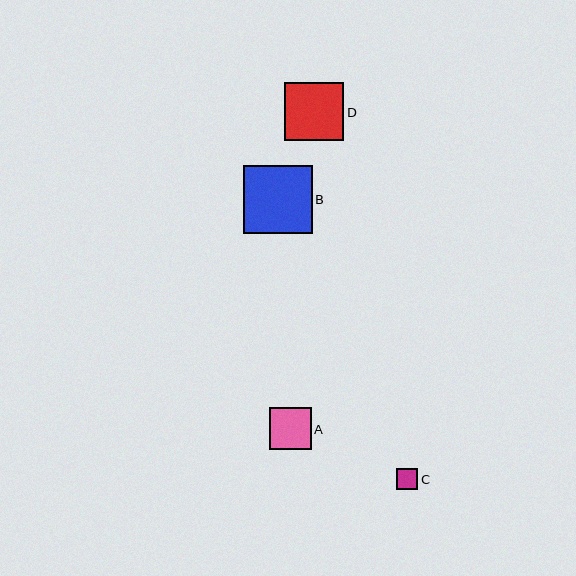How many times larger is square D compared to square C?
Square D is approximately 2.8 times the size of square C.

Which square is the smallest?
Square C is the smallest with a size of approximately 21 pixels.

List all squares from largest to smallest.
From largest to smallest: B, D, A, C.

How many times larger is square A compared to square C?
Square A is approximately 2.0 times the size of square C.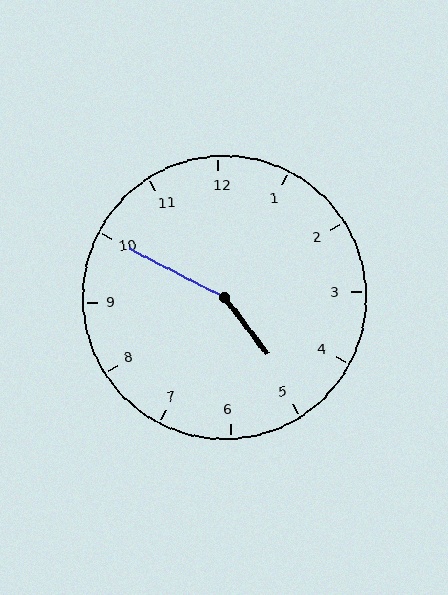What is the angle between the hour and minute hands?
Approximately 155 degrees.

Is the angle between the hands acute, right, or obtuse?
It is obtuse.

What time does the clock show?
4:50.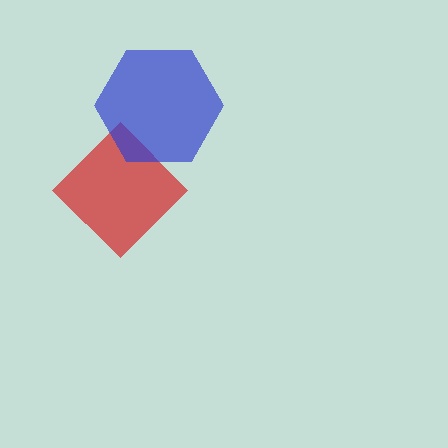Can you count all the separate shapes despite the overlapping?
Yes, there are 2 separate shapes.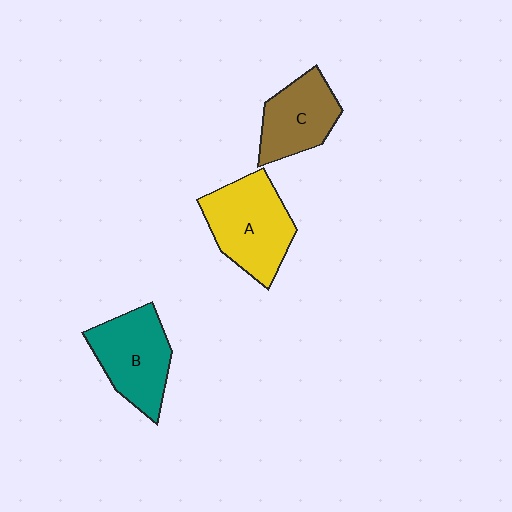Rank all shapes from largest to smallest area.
From largest to smallest: A (yellow), B (teal), C (brown).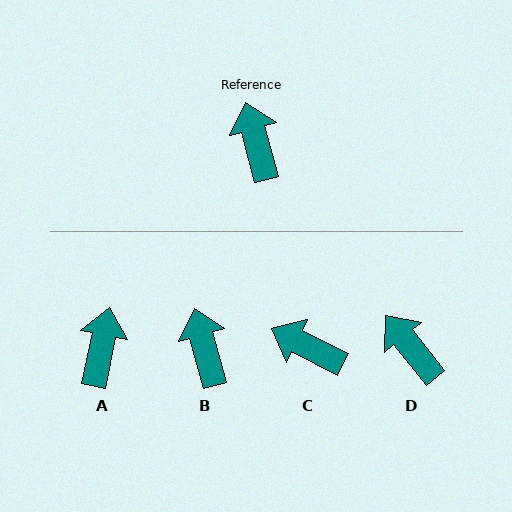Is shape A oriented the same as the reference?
No, it is off by about 27 degrees.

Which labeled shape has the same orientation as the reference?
B.